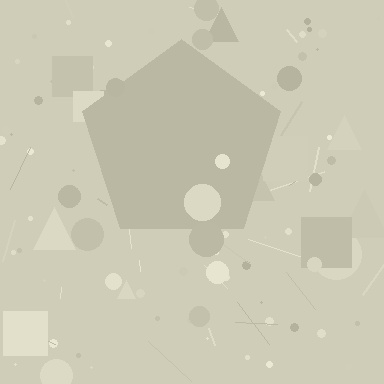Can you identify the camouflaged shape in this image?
The camouflaged shape is a pentagon.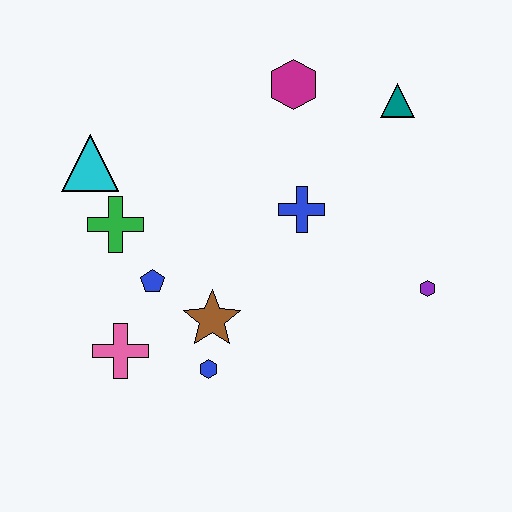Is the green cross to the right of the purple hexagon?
No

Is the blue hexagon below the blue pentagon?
Yes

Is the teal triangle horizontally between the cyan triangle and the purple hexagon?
Yes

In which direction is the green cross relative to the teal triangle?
The green cross is to the left of the teal triangle.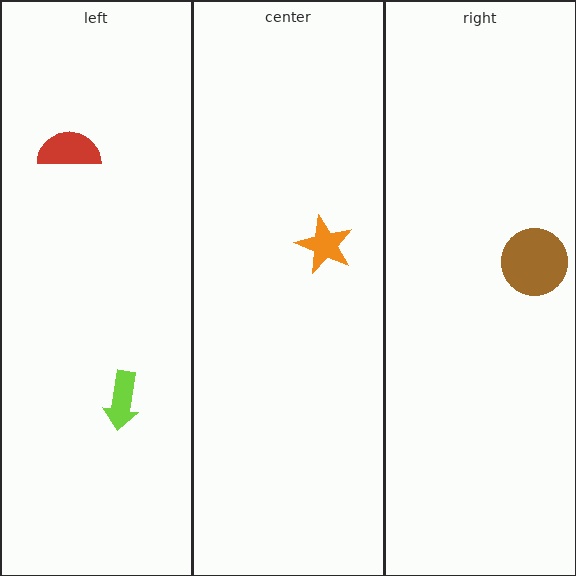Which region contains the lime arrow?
The left region.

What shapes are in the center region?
The orange star.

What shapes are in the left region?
The lime arrow, the red semicircle.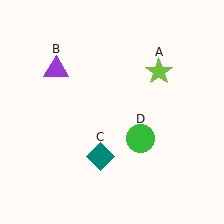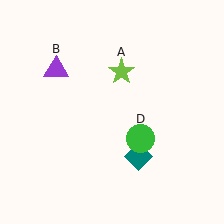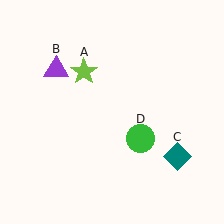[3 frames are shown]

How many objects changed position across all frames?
2 objects changed position: lime star (object A), teal diamond (object C).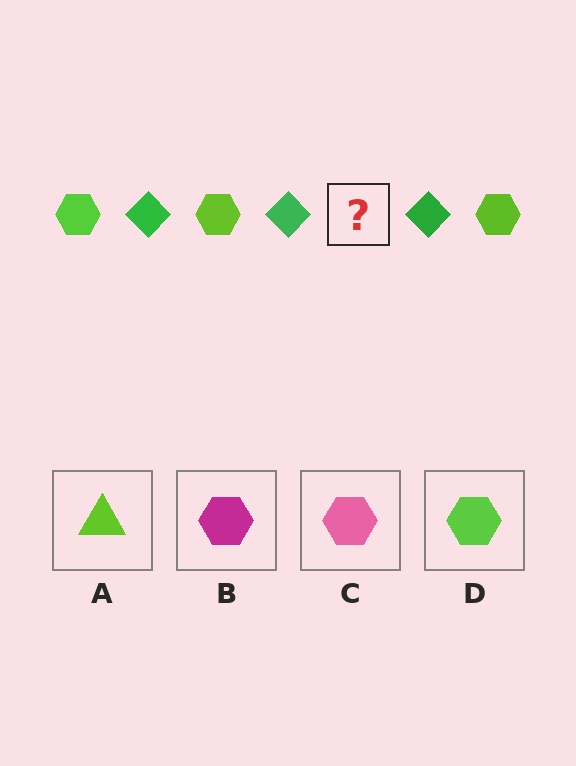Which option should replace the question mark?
Option D.